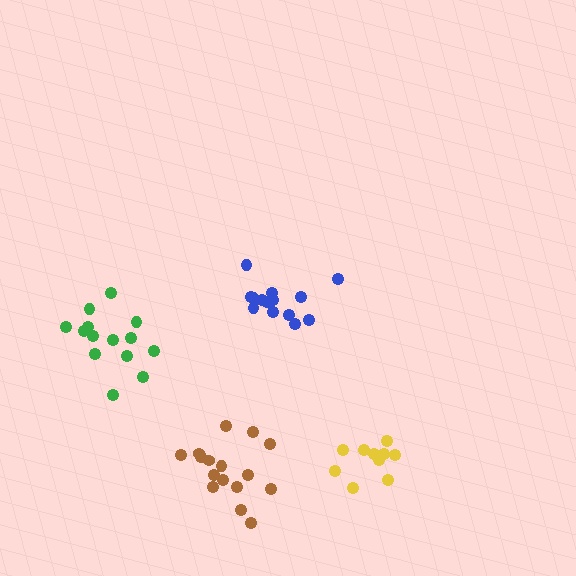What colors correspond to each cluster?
The clusters are colored: yellow, blue, green, brown.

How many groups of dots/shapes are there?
There are 4 groups.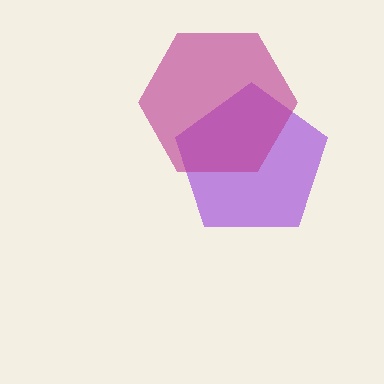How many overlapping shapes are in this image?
There are 2 overlapping shapes in the image.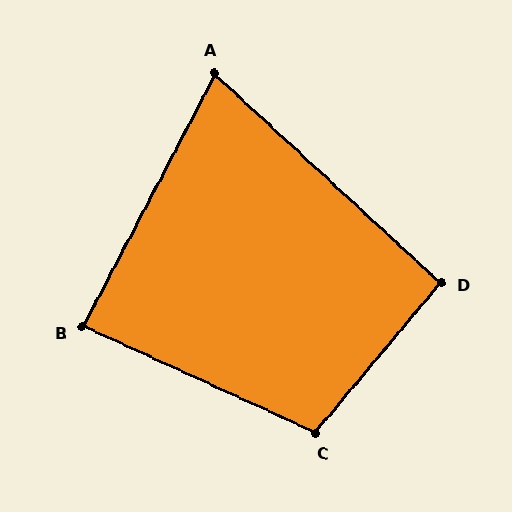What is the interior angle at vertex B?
Approximately 87 degrees (approximately right).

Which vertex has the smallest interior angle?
A, at approximately 75 degrees.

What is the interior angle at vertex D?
Approximately 93 degrees (approximately right).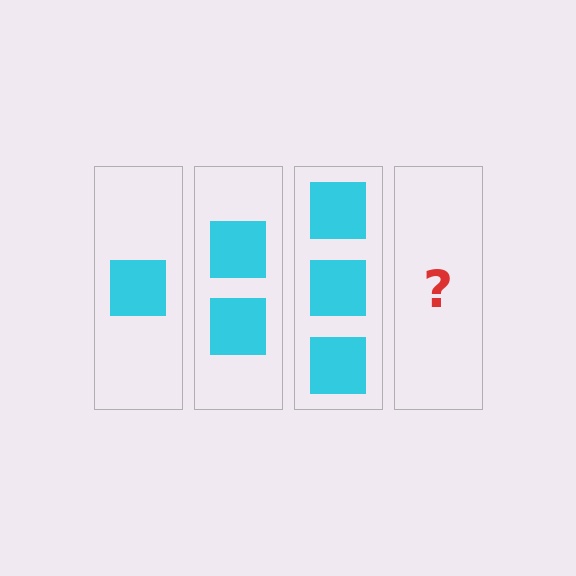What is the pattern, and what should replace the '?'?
The pattern is that each step adds one more square. The '?' should be 4 squares.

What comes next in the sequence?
The next element should be 4 squares.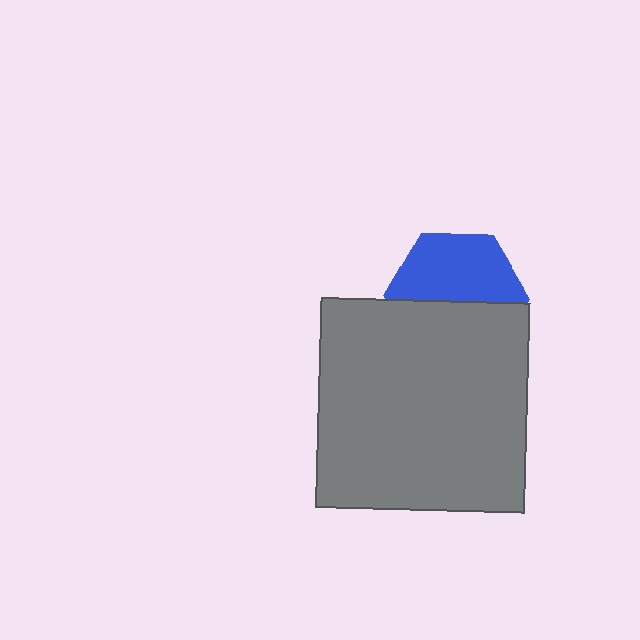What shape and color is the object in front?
The object in front is a gray square.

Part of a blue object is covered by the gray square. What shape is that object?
It is a hexagon.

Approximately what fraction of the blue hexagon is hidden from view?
Roughly 46% of the blue hexagon is hidden behind the gray square.